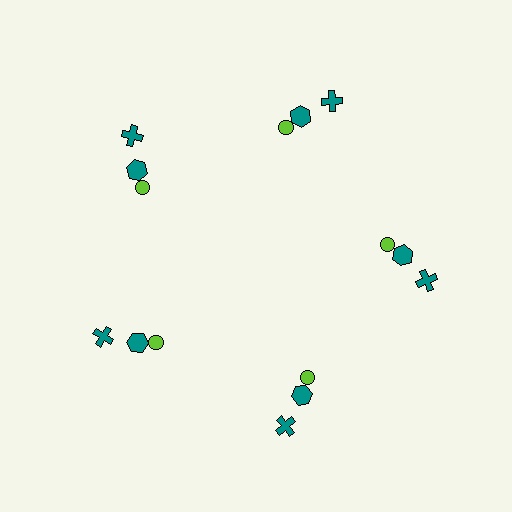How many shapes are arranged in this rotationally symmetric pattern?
There are 15 shapes, arranged in 5 groups of 3.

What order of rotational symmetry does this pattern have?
This pattern has 5-fold rotational symmetry.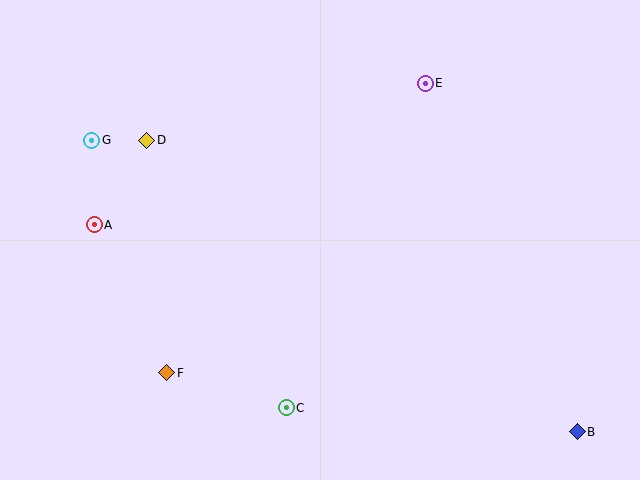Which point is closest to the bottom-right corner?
Point B is closest to the bottom-right corner.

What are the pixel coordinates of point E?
Point E is at (425, 83).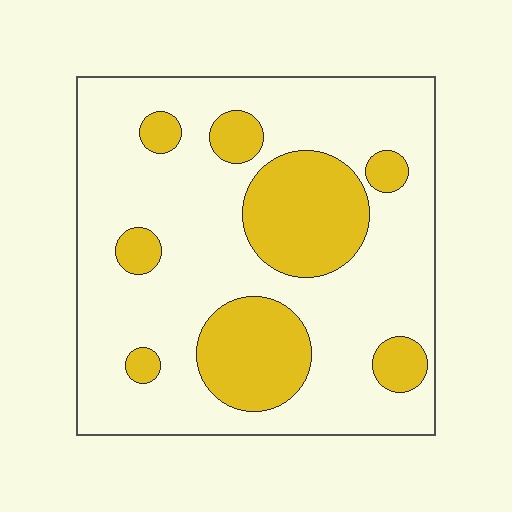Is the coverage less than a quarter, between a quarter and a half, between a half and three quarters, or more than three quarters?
Between a quarter and a half.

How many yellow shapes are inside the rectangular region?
8.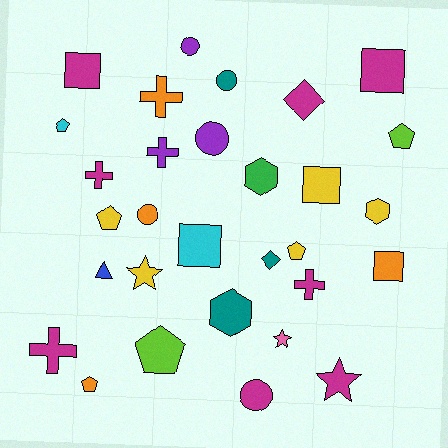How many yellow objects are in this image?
There are 5 yellow objects.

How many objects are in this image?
There are 30 objects.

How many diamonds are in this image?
There are 2 diamonds.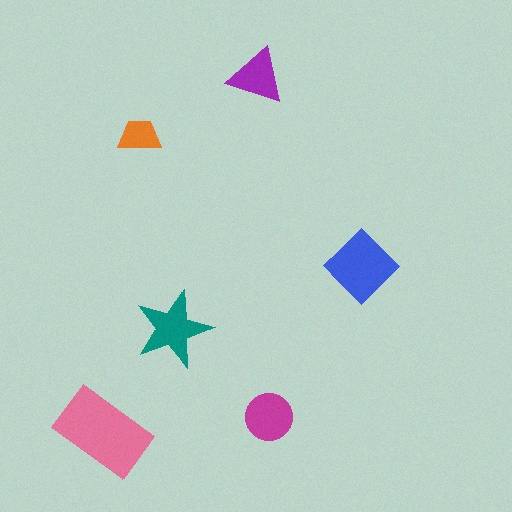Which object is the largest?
The pink rectangle.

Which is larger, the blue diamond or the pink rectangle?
The pink rectangle.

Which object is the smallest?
The orange trapezoid.